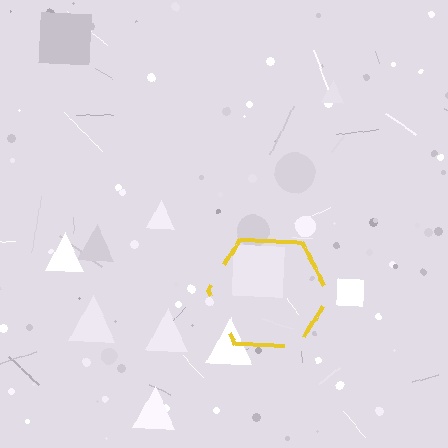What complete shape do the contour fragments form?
The contour fragments form a hexagon.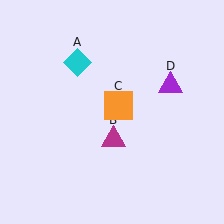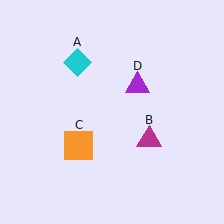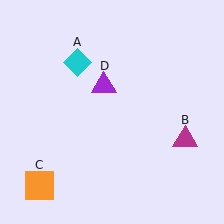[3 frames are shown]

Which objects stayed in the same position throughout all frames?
Cyan diamond (object A) remained stationary.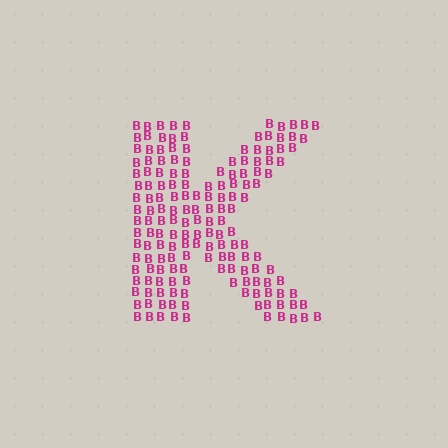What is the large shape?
The large shape is the letter K.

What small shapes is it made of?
It is made of small letter B's.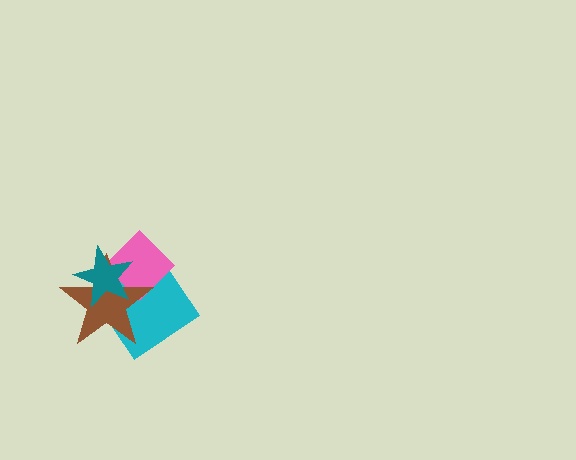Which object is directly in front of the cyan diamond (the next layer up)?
The pink diamond is directly in front of the cyan diamond.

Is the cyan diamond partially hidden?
Yes, it is partially covered by another shape.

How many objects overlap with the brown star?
3 objects overlap with the brown star.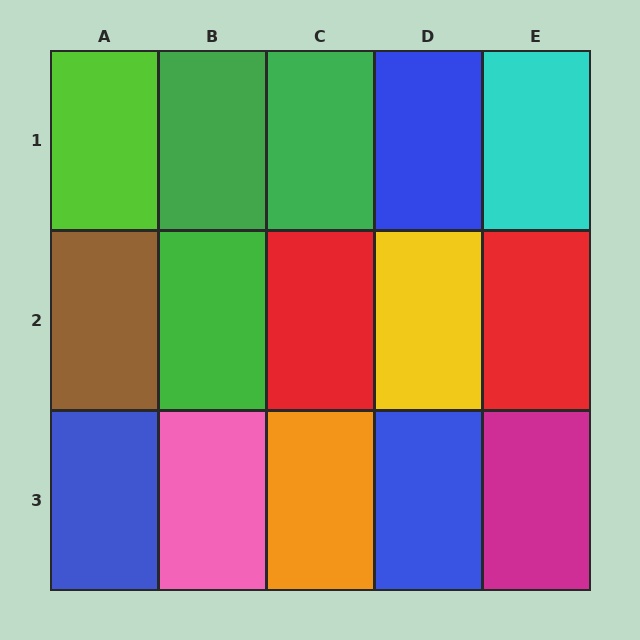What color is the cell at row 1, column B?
Green.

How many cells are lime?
1 cell is lime.